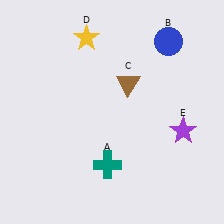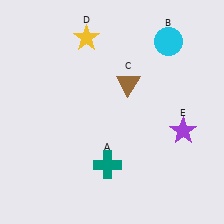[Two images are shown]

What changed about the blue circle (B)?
In Image 1, B is blue. In Image 2, it changed to cyan.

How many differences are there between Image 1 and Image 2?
There is 1 difference between the two images.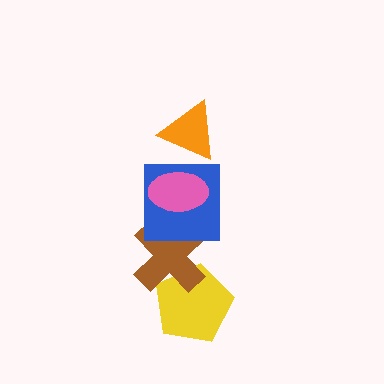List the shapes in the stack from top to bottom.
From top to bottom: the orange triangle, the pink ellipse, the blue square, the brown cross, the yellow pentagon.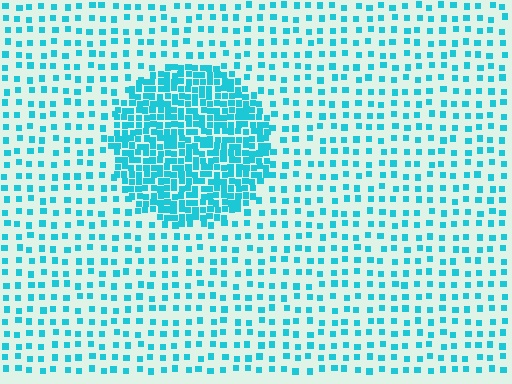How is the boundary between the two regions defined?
The boundary is defined by a change in element density (approximately 2.9x ratio). All elements are the same color, size, and shape.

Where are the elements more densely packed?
The elements are more densely packed inside the circle boundary.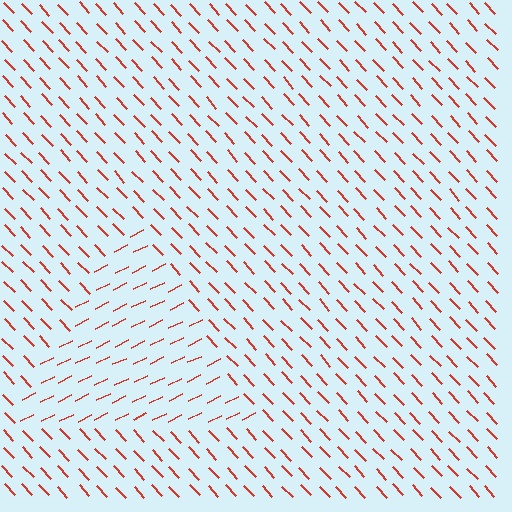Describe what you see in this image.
The image is filled with small red line segments. A triangle region in the image has lines oriented differently from the surrounding lines, creating a visible texture boundary.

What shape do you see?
I see a triangle.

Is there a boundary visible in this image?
Yes, there is a texture boundary formed by a change in line orientation.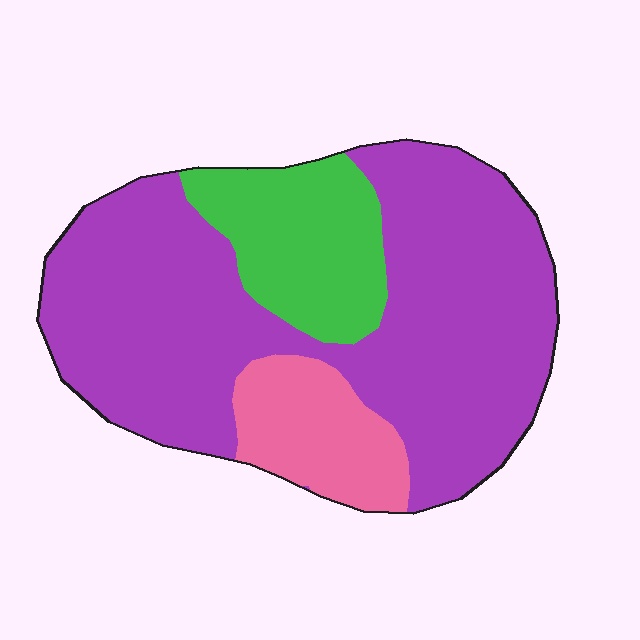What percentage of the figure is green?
Green covers 18% of the figure.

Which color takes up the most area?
Purple, at roughly 70%.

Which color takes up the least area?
Pink, at roughly 15%.